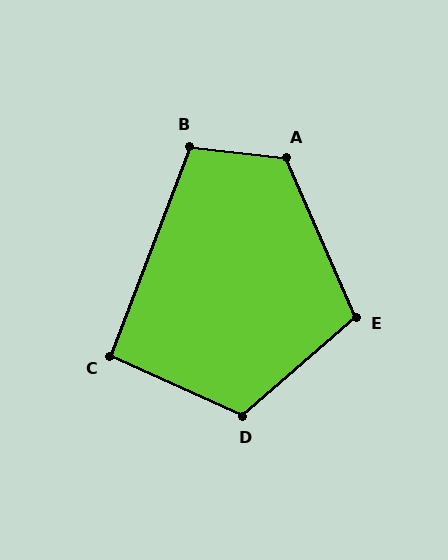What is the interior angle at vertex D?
Approximately 115 degrees (obtuse).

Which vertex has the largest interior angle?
A, at approximately 120 degrees.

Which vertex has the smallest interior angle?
C, at approximately 93 degrees.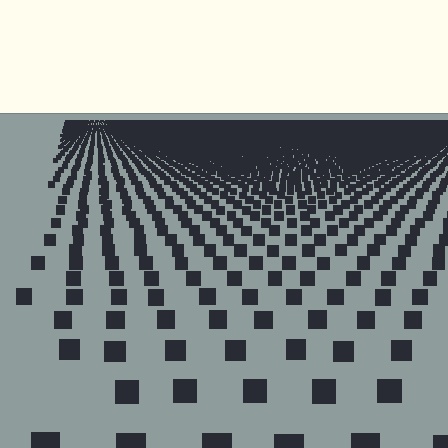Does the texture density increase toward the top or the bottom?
Density increases toward the top.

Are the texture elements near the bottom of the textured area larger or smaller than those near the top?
Larger. Near the bottom, elements are closer to the viewer and appear at a bigger on-screen size.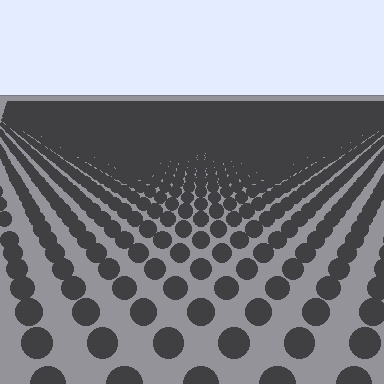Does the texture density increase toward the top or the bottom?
Density increases toward the top.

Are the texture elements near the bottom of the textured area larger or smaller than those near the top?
Larger. Near the bottom, elements are closer to the viewer and appear at a bigger on-screen size.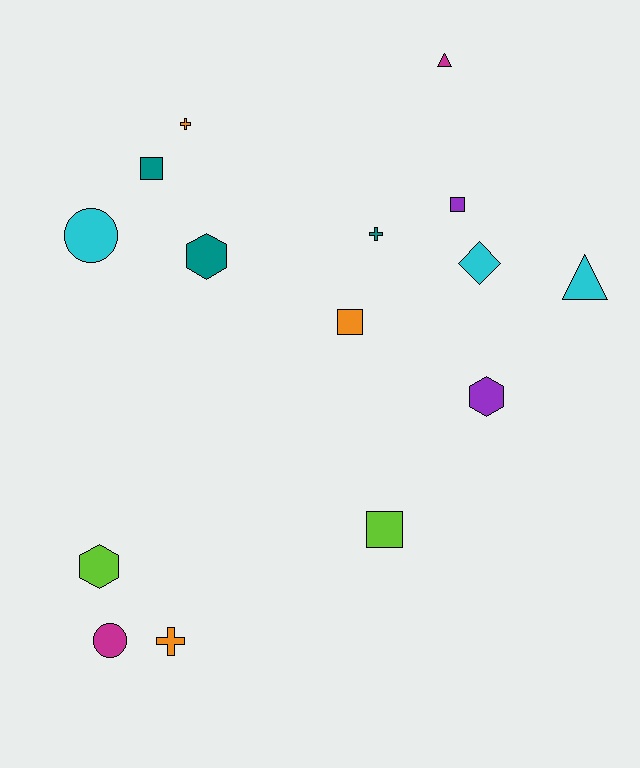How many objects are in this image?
There are 15 objects.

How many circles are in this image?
There are 2 circles.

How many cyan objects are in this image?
There are 3 cyan objects.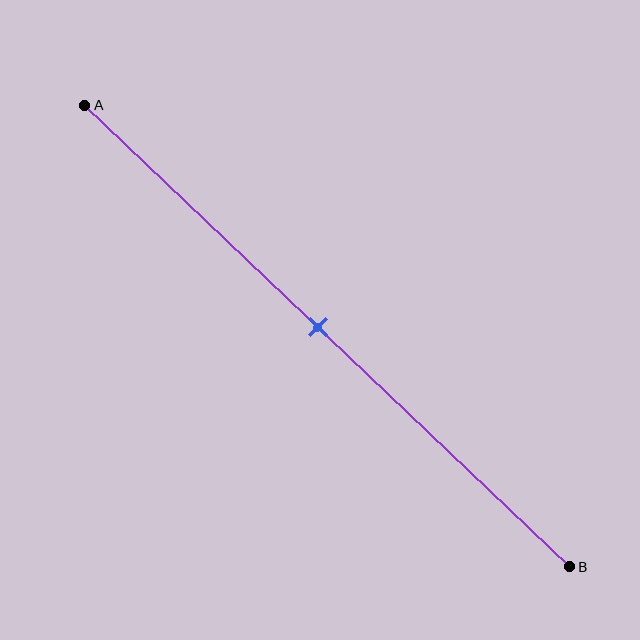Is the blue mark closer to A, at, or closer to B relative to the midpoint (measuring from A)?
The blue mark is approximately at the midpoint of segment AB.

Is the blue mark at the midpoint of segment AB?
Yes, the mark is approximately at the midpoint.